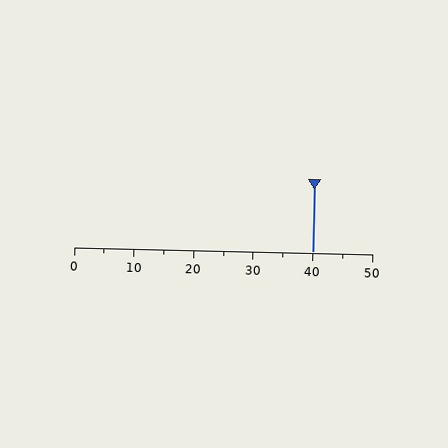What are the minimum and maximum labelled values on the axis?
The axis runs from 0 to 50.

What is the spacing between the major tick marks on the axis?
The major ticks are spaced 10 apart.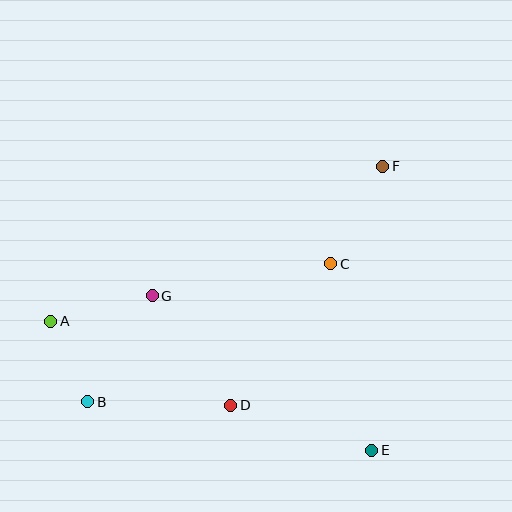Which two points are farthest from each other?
Points B and F are farthest from each other.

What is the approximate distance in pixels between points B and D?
The distance between B and D is approximately 143 pixels.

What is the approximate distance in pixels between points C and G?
The distance between C and G is approximately 182 pixels.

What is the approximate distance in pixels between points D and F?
The distance between D and F is approximately 283 pixels.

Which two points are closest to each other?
Points A and B are closest to each other.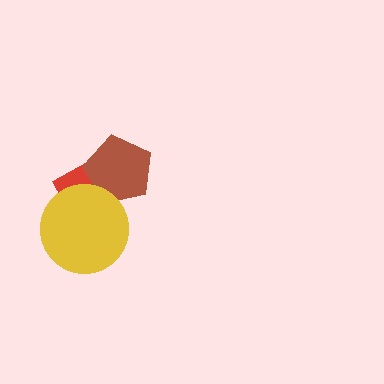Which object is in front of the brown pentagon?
The yellow circle is in front of the brown pentagon.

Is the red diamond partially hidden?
Yes, it is partially covered by another shape.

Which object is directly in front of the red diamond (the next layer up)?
The brown pentagon is directly in front of the red diamond.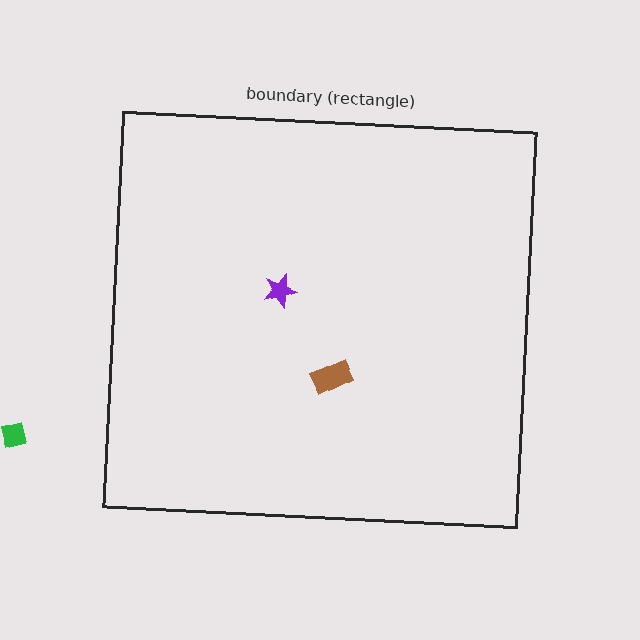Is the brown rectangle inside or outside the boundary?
Inside.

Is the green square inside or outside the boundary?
Outside.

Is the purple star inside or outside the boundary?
Inside.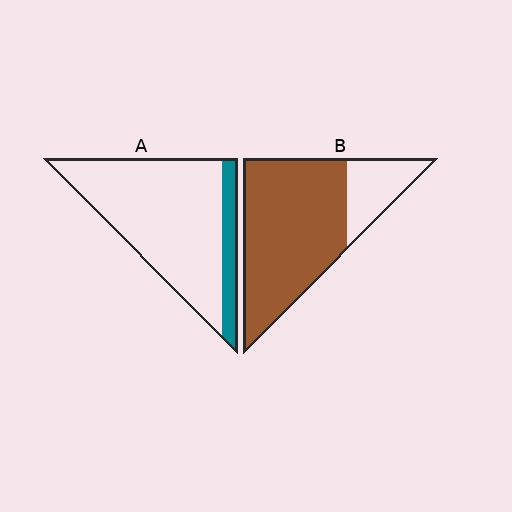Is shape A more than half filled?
No.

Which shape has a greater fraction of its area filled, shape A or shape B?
Shape B.